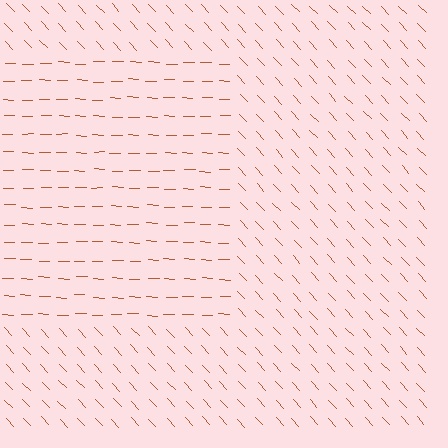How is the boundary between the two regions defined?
The boundary is defined purely by a change in line orientation (approximately 45 degrees difference). All lines are the same color and thickness.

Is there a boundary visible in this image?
Yes, there is a texture boundary formed by a change in line orientation.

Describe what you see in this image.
The image is filled with small brown line segments. A rectangle region in the image has lines oriented differently from the surrounding lines, creating a visible texture boundary.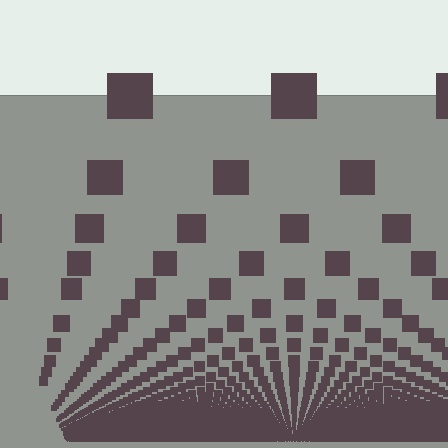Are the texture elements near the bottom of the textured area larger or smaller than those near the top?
Smaller. The gradient is inverted — elements near the bottom are smaller and denser.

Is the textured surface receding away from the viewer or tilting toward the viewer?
The surface appears to tilt toward the viewer. Texture elements get larger and sparser toward the top.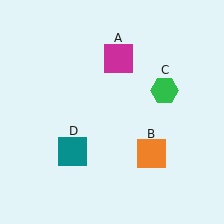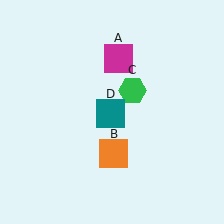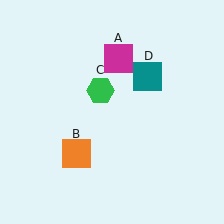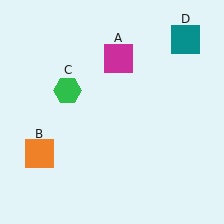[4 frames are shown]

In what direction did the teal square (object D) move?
The teal square (object D) moved up and to the right.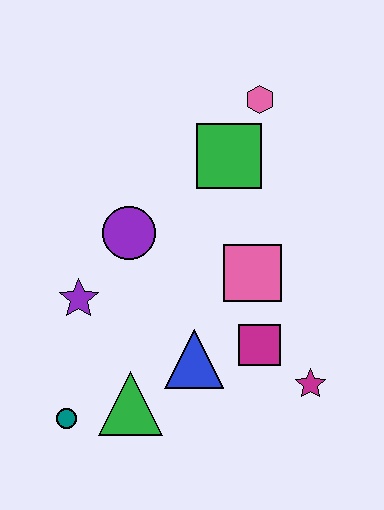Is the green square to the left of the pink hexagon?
Yes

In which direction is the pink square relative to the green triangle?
The pink square is above the green triangle.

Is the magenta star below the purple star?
Yes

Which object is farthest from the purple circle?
The magenta star is farthest from the purple circle.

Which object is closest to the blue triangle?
The magenta square is closest to the blue triangle.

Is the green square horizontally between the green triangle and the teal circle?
No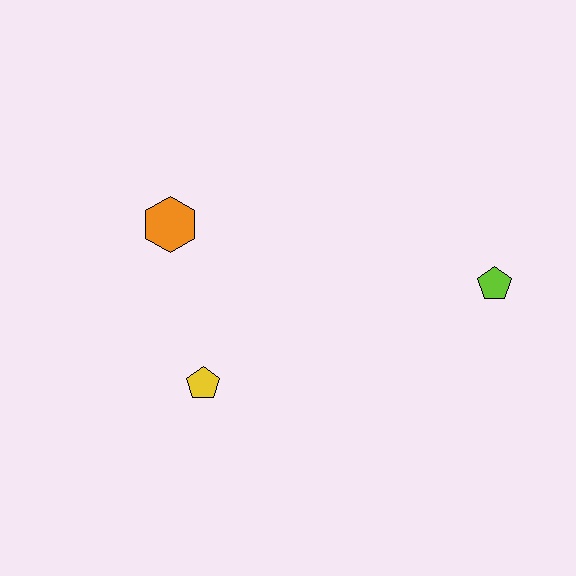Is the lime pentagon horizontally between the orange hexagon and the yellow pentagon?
No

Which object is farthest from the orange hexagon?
The lime pentagon is farthest from the orange hexagon.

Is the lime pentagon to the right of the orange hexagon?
Yes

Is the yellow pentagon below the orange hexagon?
Yes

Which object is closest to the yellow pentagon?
The orange hexagon is closest to the yellow pentagon.